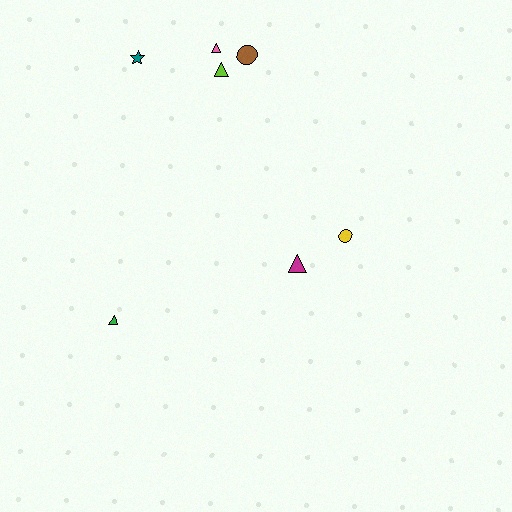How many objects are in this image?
There are 7 objects.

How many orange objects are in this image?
There are no orange objects.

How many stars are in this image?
There is 1 star.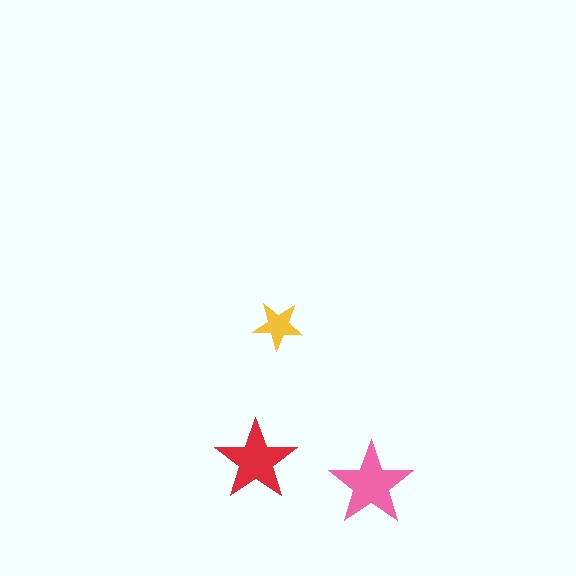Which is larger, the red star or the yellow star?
The red one.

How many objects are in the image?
There are 3 objects in the image.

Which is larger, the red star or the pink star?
The pink one.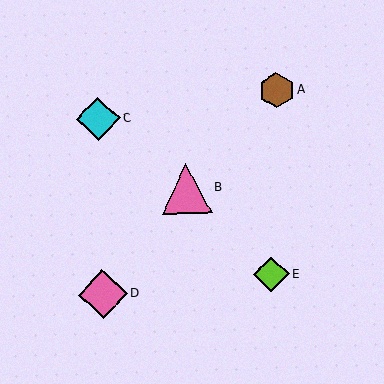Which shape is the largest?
The pink triangle (labeled B) is the largest.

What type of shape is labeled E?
Shape E is a lime diamond.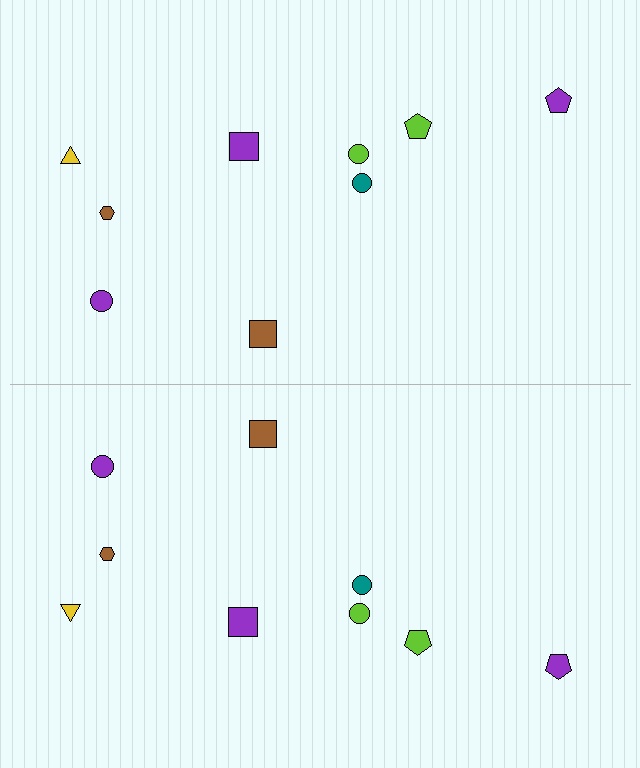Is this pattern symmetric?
Yes, this pattern has bilateral (reflection) symmetry.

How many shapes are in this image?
There are 18 shapes in this image.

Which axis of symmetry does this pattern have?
The pattern has a horizontal axis of symmetry running through the center of the image.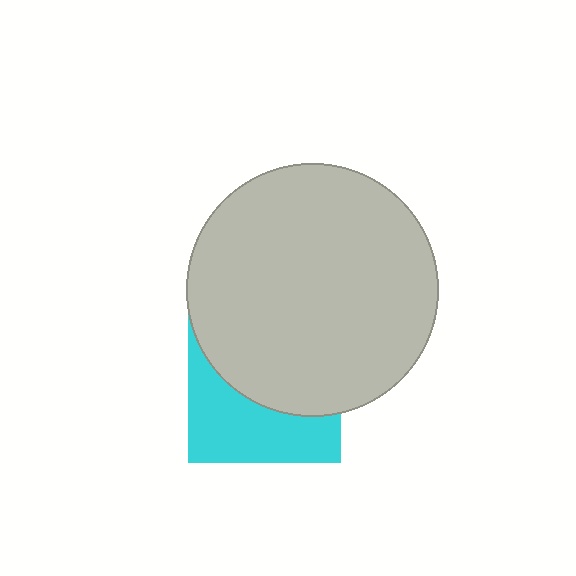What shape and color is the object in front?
The object in front is a light gray circle.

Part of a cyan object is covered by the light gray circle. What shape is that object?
It is a square.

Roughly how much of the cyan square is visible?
A small part of it is visible (roughly 44%).